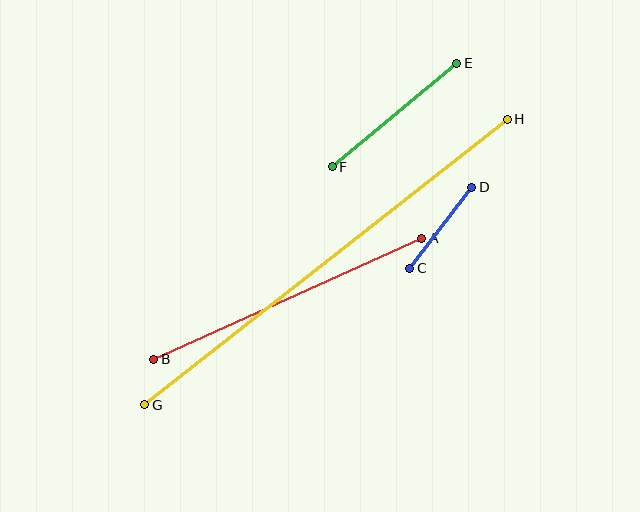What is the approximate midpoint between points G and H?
The midpoint is at approximately (326, 262) pixels.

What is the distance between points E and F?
The distance is approximately 162 pixels.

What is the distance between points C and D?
The distance is approximately 102 pixels.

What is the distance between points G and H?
The distance is approximately 462 pixels.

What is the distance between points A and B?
The distance is approximately 294 pixels.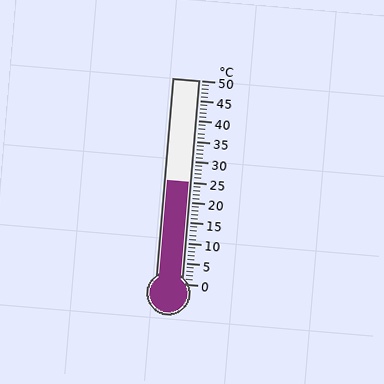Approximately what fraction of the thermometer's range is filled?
The thermometer is filled to approximately 50% of its range.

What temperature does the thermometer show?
The thermometer shows approximately 25°C.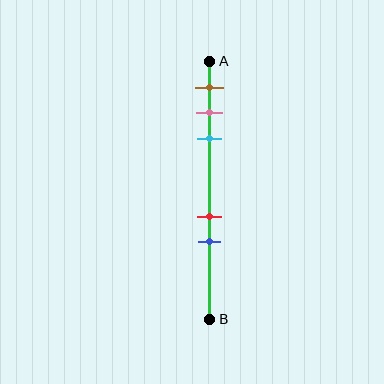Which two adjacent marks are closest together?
The pink and cyan marks are the closest adjacent pair.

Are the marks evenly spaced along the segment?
No, the marks are not evenly spaced.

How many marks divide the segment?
There are 5 marks dividing the segment.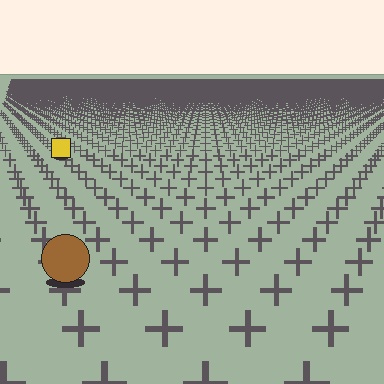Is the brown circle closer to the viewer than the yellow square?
Yes. The brown circle is closer — you can tell from the texture gradient: the ground texture is coarser near it.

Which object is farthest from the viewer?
The yellow square is farthest from the viewer. It appears smaller and the ground texture around it is denser.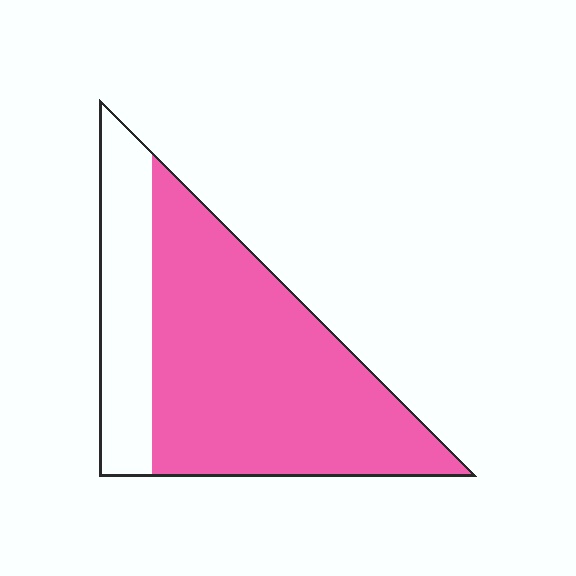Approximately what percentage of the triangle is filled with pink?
Approximately 75%.